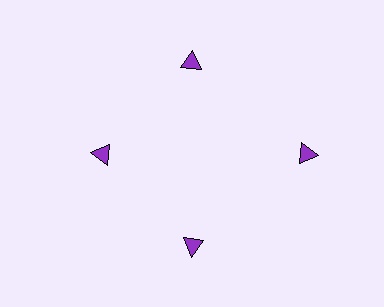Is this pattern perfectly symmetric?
No. The 4 purple triangles are arranged in a ring, but one element near the 3 o'clock position is pushed outward from the center, breaking the 4-fold rotational symmetry.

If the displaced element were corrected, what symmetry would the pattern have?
It would have 4-fold rotational symmetry — the pattern would map onto itself every 90 degrees.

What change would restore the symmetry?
The symmetry would be restored by moving it inward, back onto the ring so that all 4 triangles sit at equal angles and equal distance from the center.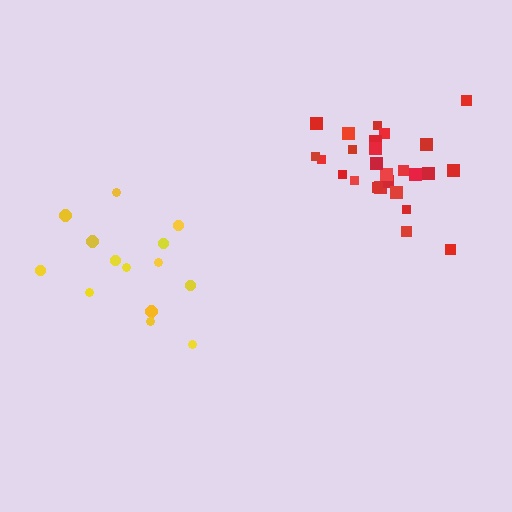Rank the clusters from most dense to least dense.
red, yellow.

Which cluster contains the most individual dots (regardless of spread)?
Red (26).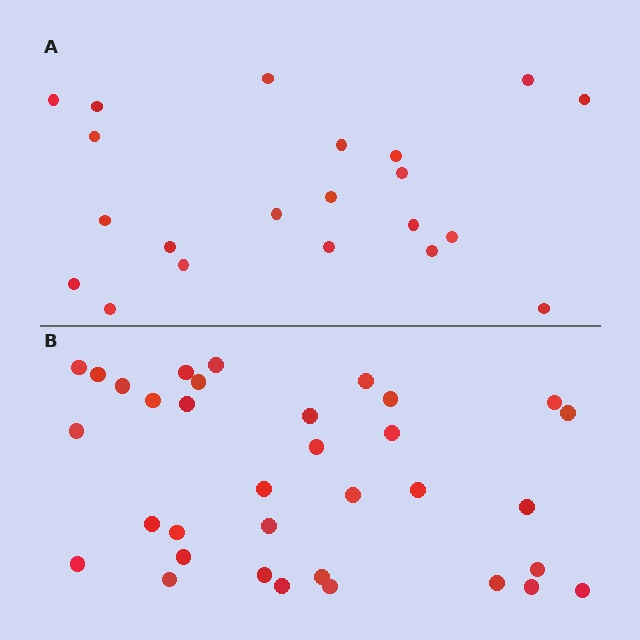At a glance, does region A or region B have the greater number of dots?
Region B (the bottom region) has more dots.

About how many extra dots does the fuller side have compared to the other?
Region B has approximately 15 more dots than region A.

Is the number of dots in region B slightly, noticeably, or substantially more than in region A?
Region B has substantially more. The ratio is roughly 1.6 to 1.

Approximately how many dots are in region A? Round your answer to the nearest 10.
About 20 dots. (The exact count is 21, which rounds to 20.)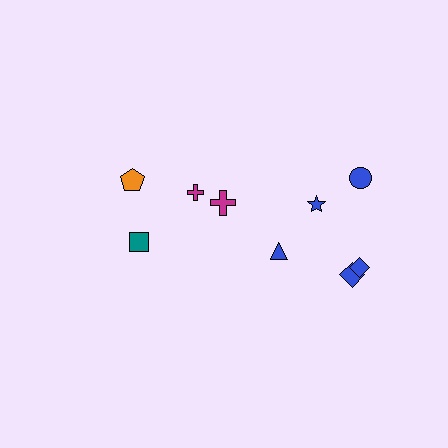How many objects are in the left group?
There are 3 objects.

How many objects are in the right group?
There are 6 objects.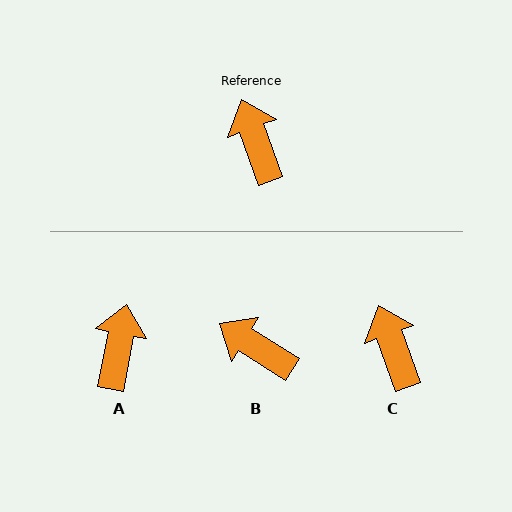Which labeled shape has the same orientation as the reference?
C.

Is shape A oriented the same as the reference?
No, it is off by about 31 degrees.